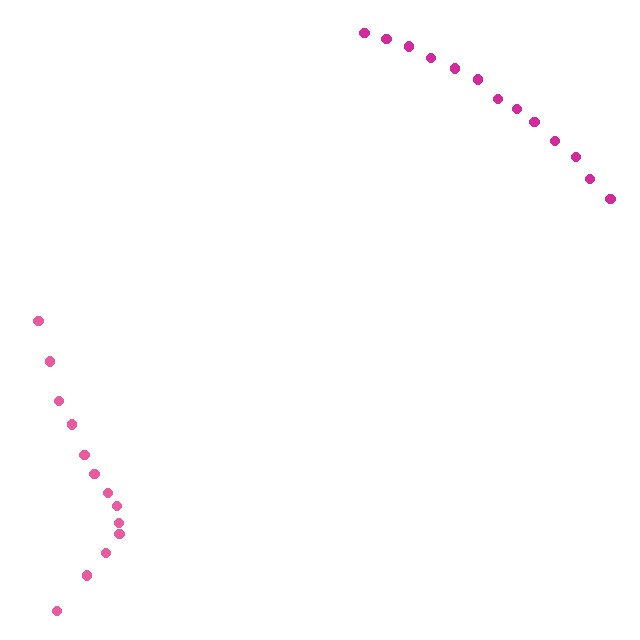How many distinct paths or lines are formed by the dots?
There are 2 distinct paths.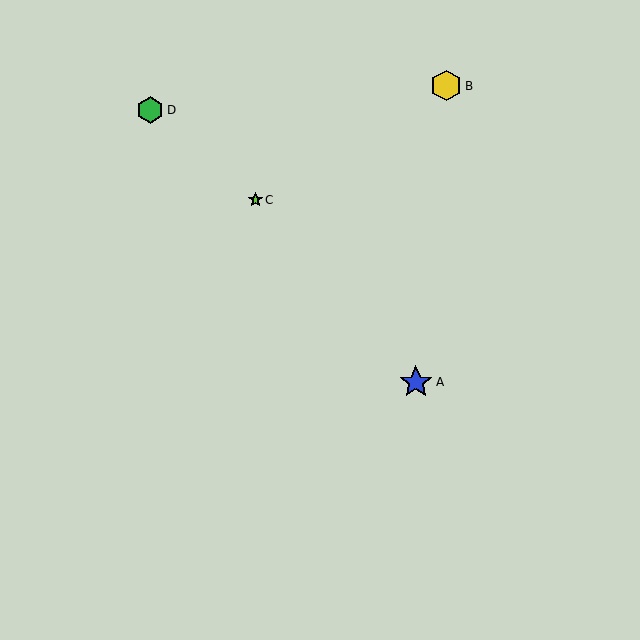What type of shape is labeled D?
Shape D is a green hexagon.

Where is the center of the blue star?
The center of the blue star is at (416, 382).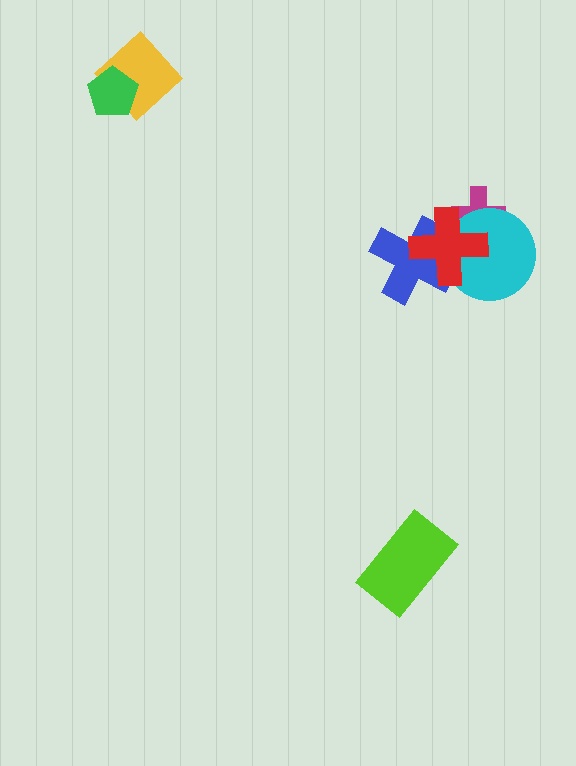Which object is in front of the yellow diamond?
The green pentagon is in front of the yellow diamond.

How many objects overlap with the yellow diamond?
1 object overlaps with the yellow diamond.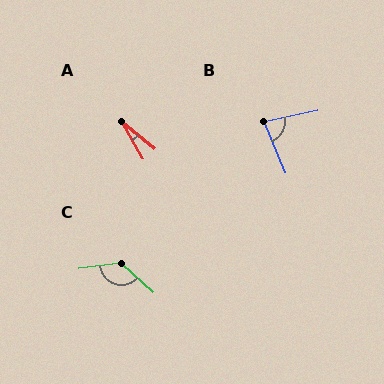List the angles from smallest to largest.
A (21°), B (80°), C (130°).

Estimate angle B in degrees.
Approximately 80 degrees.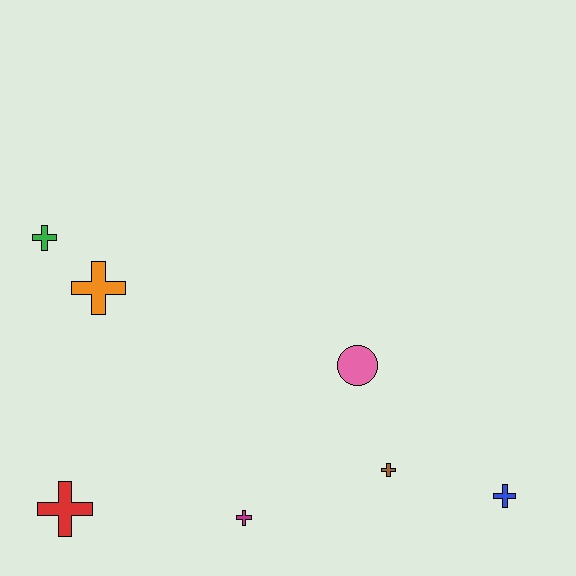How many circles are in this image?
There is 1 circle.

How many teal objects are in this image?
There are no teal objects.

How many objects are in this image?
There are 7 objects.